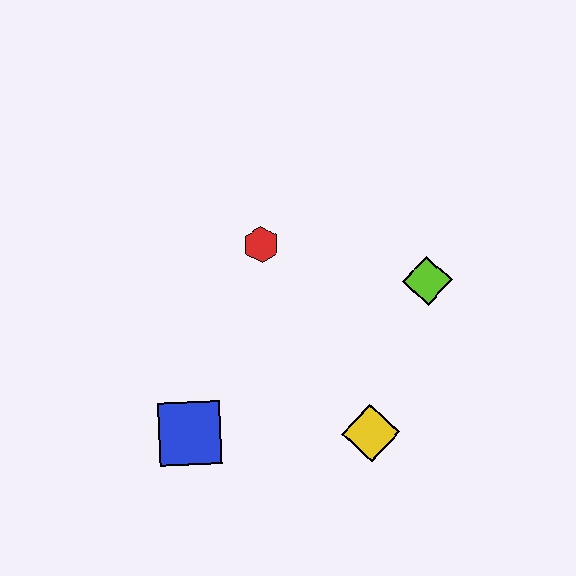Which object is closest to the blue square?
The yellow diamond is closest to the blue square.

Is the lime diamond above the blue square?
Yes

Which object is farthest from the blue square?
The lime diamond is farthest from the blue square.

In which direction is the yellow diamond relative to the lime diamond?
The yellow diamond is below the lime diamond.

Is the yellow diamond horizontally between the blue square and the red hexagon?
No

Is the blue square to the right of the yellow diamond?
No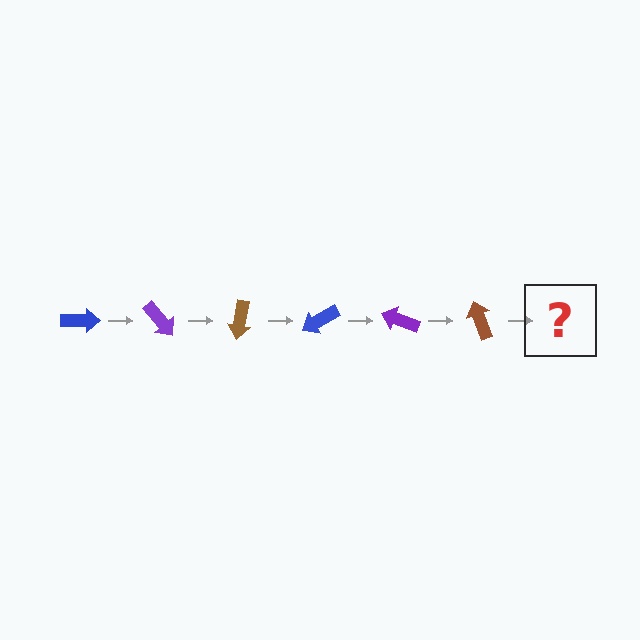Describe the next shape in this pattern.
It should be a blue arrow, rotated 300 degrees from the start.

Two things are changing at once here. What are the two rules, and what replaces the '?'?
The two rules are that it rotates 50 degrees each step and the color cycles through blue, purple, and brown. The '?' should be a blue arrow, rotated 300 degrees from the start.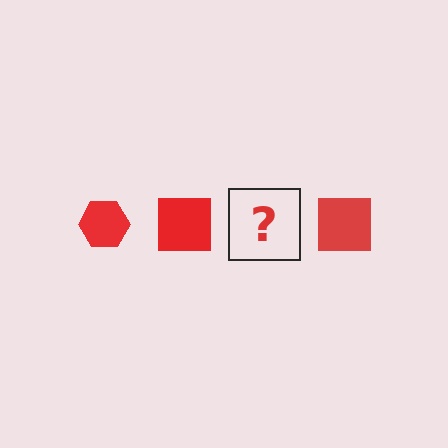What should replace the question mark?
The question mark should be replaced with a red hexagon.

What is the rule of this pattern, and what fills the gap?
The rule is that the pattern cycles through hexagon, square shapes in red. The gap should be filled with a red hexagon.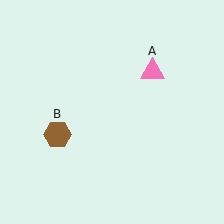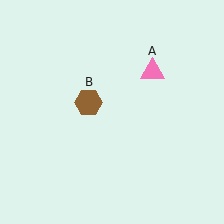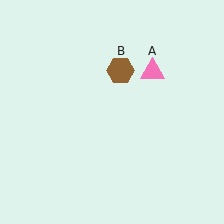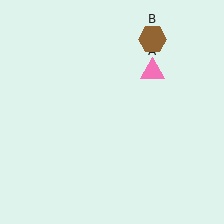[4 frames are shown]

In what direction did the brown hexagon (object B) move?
The brown hexagon (object B) moved up and to the right.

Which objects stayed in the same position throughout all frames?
Pink triangle (object A) remained stationary.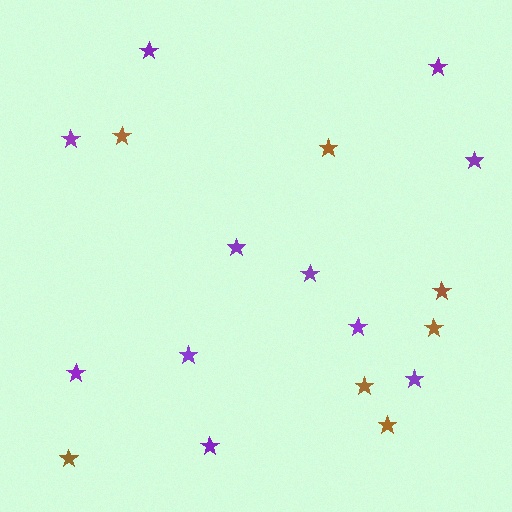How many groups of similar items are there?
There are 2 groups: one group of brown stars (7) and one group of purple stars (11).